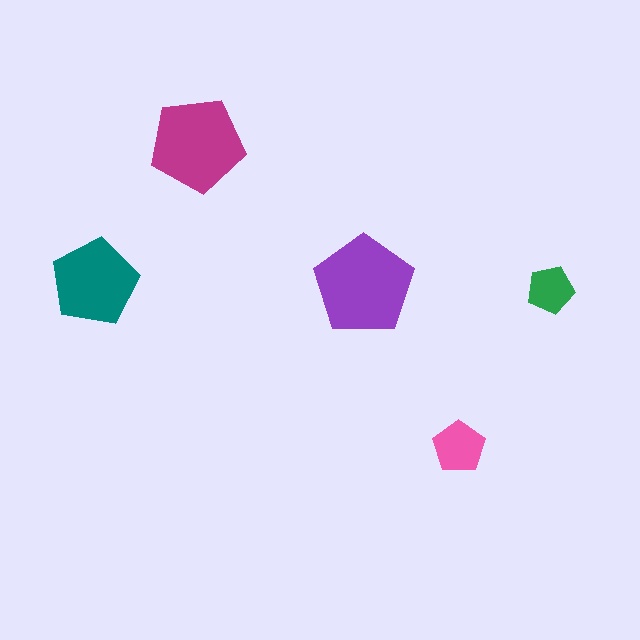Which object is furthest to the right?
The green pentagon is rightmost.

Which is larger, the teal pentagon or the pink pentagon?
The teal one.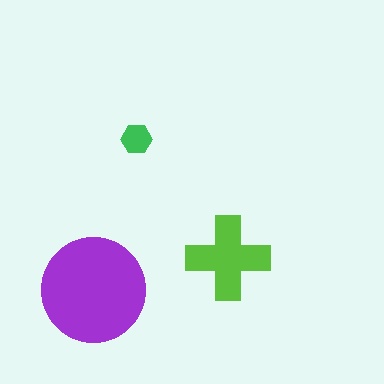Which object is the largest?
The purple circle.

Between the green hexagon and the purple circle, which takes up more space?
The purple circle.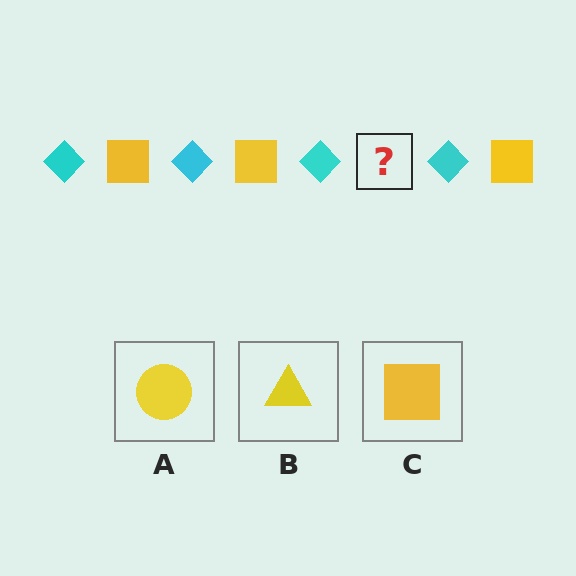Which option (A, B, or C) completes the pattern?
C.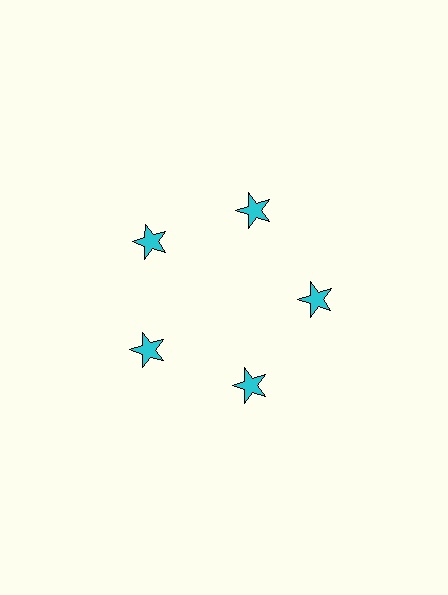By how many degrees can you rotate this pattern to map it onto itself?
The pattern maps onto itself every 72 degrees of rotation.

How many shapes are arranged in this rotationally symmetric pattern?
There are 5 shapes, arranged in 5 groups of 1.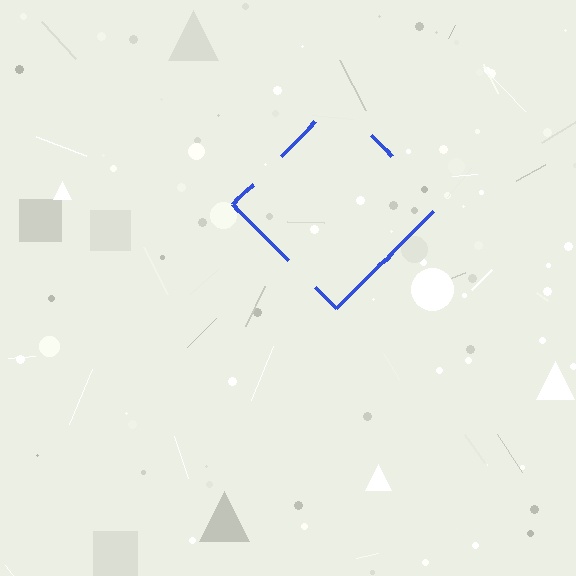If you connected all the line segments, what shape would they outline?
They would outline a diamond.